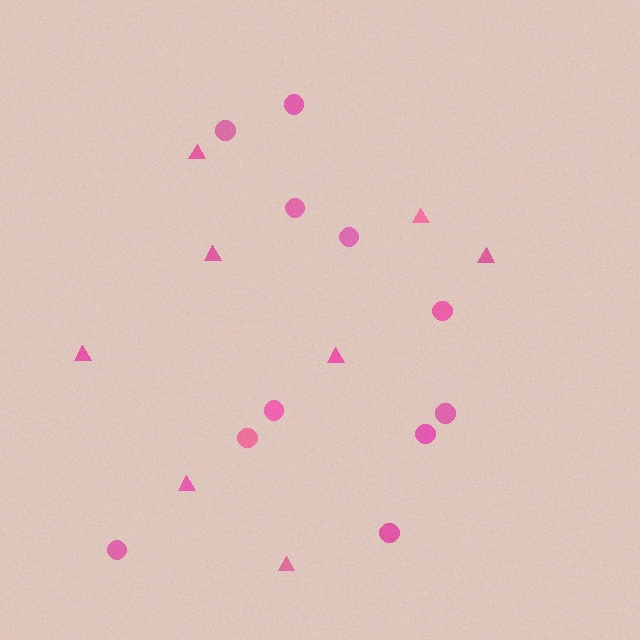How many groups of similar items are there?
There are 2 groups: one group of triangles (8) and one group of circles (11).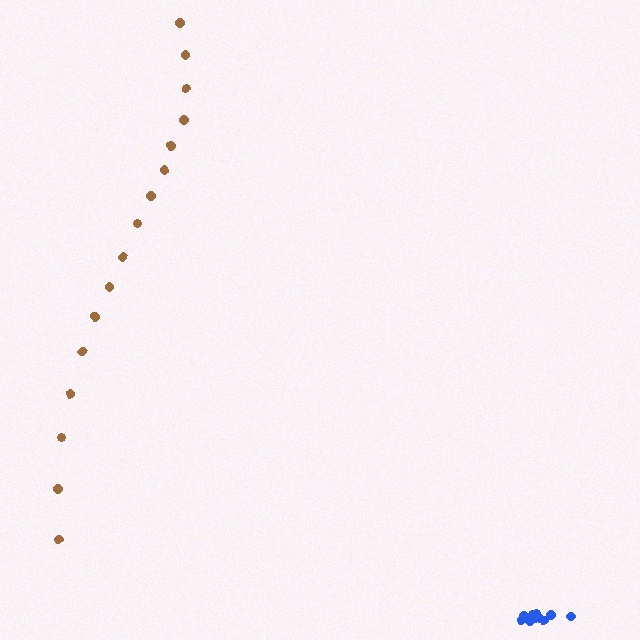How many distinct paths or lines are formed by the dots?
There are 2 distinct paths.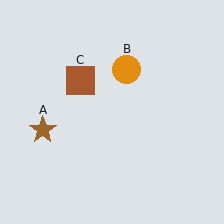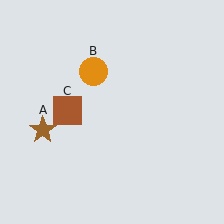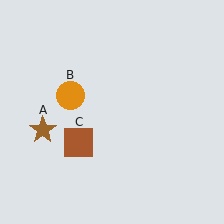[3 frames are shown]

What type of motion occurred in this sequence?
The orange circle (object B), brown square (object C) rotated counterclockwise around the center of the scene.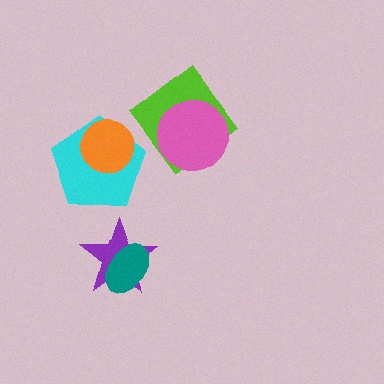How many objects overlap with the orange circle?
1 object overlaps with the orange circle.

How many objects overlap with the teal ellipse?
1 object overlaps with the teal ellipse.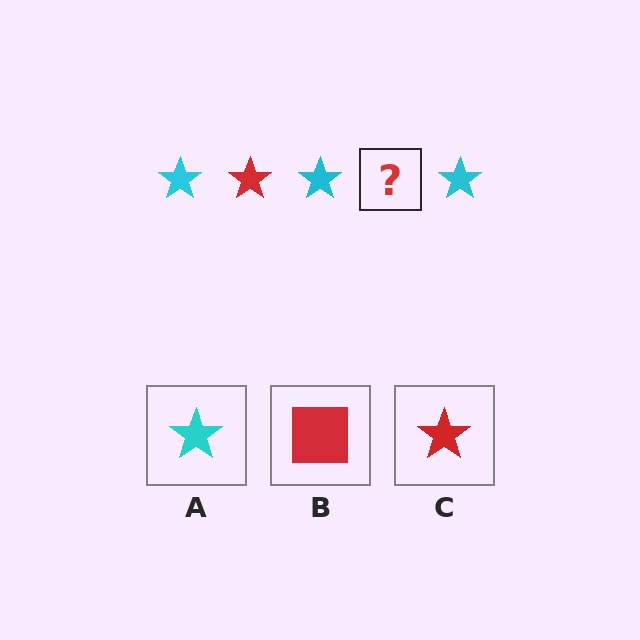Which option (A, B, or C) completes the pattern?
C.